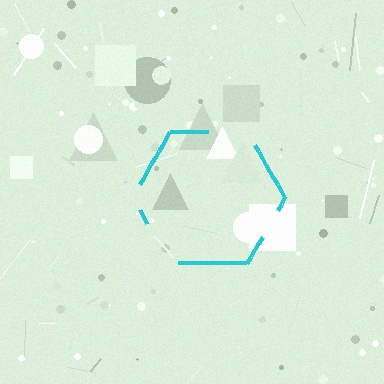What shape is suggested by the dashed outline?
The dashed outline suggests a hexagon.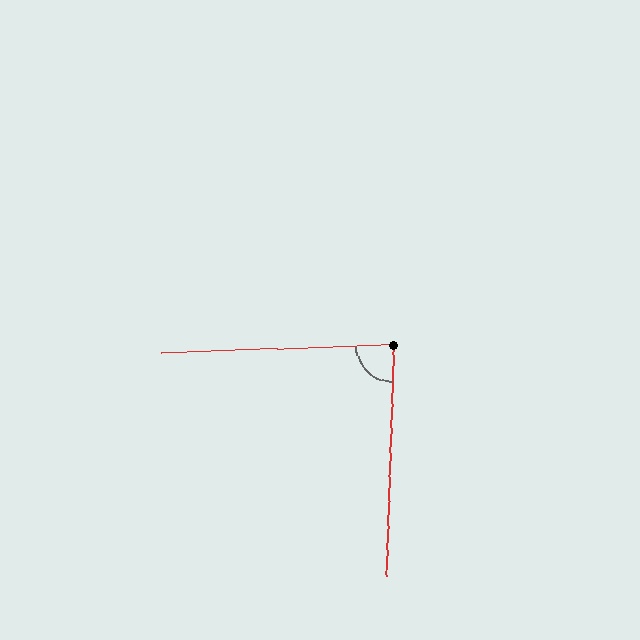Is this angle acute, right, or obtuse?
It is approximately a right angle.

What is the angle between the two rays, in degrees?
Approximately 86 degrees.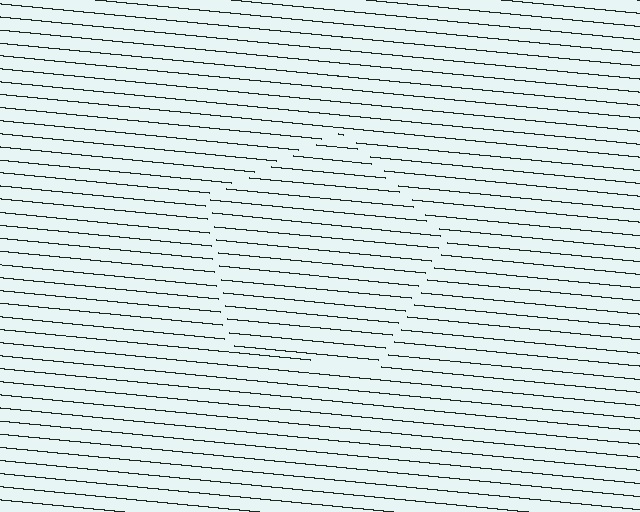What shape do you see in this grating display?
An illusory pentagon. The interior of the shape contains the same grating, shifted by half a period — the contour is defined by the phase discontinuity where line-ends from the inner and outer gratings abut.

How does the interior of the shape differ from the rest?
The interior of the shape contains the same grating, shifted by half a period — the contour is defined by the phase discontinuity where line-ends from the inner and outer gratings abut.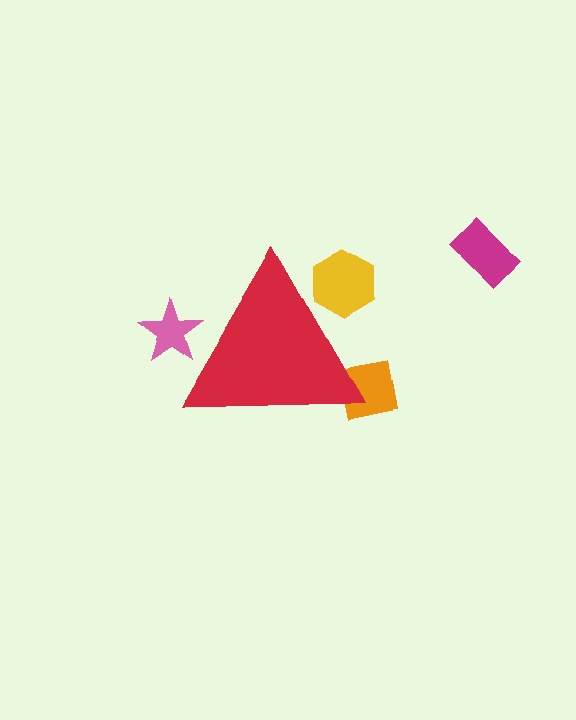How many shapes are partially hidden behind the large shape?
3 shapes are partially hidden.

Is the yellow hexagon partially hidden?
Yes, the yellow hexagon is partially hidden behind the red triangle.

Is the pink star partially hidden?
Yes, the pink star is partially hidden behind the red triangle.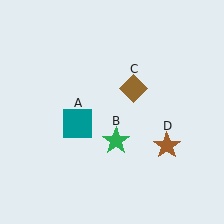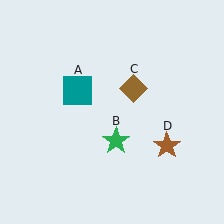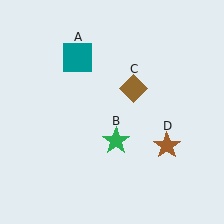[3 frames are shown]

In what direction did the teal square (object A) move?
The teal square (object A) moved up.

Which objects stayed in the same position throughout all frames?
Green star (object B) and brown diamond (object C) and brown star (object D) remained stationary.